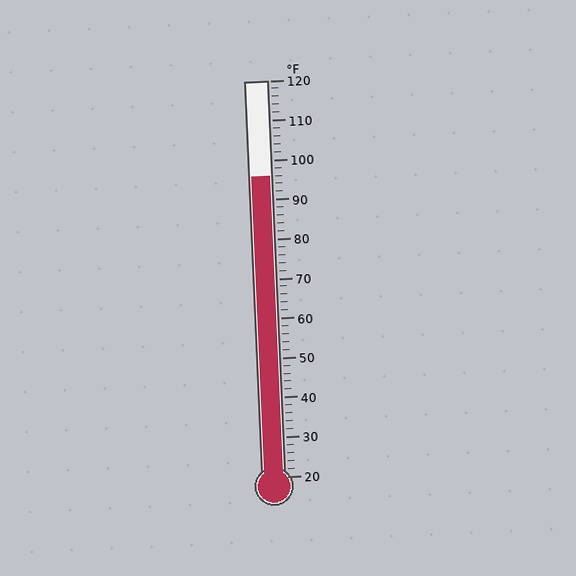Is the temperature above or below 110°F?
The temperature is below 110°F.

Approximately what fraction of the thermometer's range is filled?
The thermometer is filled to approximately 75% of its range.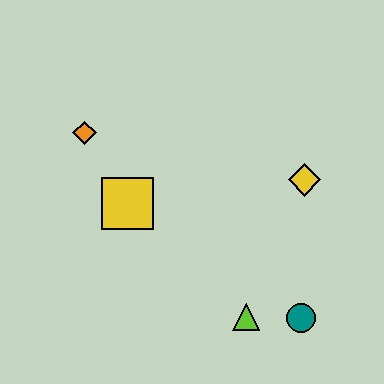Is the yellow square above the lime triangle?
Yes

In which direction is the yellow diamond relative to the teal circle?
The yellow diamond is above the teal circle.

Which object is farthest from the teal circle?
The orange diamond is farthest from the teal circle.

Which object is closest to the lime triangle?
The teal circle is closest to the lime triangle.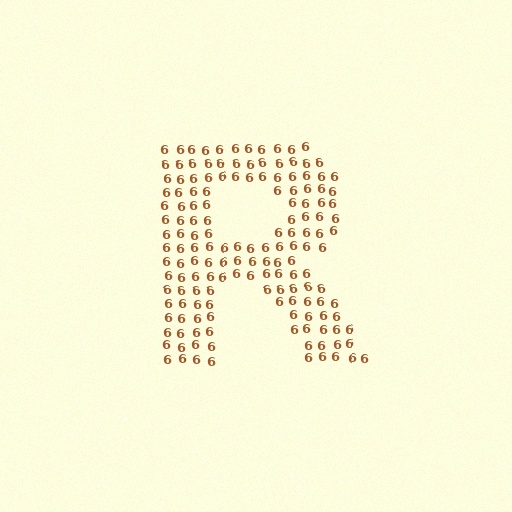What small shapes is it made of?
It is made of small digit 6's.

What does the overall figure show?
The overall figure shows the letter R.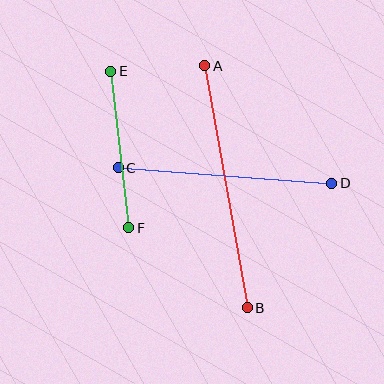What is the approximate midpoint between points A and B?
The midpoint is at approximately (226, 187) pixels.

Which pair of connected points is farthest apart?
Points A and B are farthest apart.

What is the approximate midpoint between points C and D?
The midpoint is at approximately (225, 175) pixels.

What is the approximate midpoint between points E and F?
The midpoint is at approximately (120, 150) pixels.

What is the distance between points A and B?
The distance is approximately 246 pixels.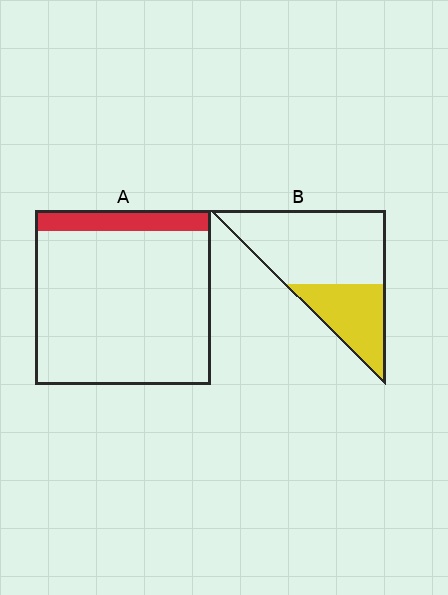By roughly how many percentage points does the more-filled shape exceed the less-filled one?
By roughly 20 percentage points (B over A).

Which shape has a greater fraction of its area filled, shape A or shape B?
Shape B.